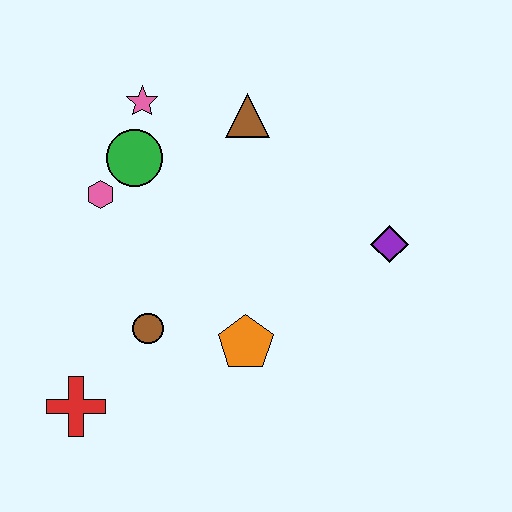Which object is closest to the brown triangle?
The pink star is closest to the brown triangle.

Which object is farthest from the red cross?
The purple diamond is farthest from the red cross.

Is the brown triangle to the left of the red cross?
No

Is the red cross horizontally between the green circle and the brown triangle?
No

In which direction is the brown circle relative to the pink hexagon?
The brown circle is below the pink hexagon.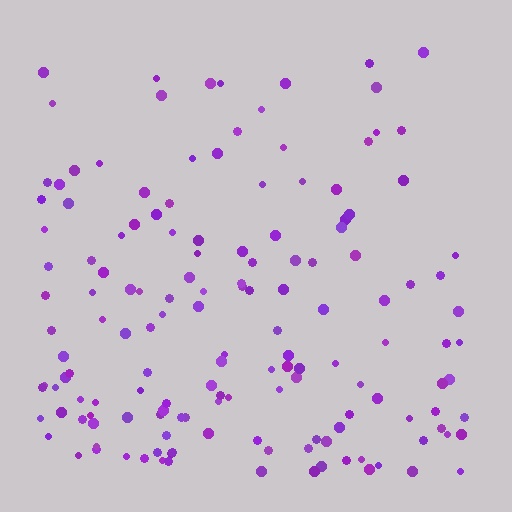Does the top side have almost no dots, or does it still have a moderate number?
Still a moderate number, just noticeably fewer than the bottom.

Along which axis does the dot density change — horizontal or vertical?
Vertical.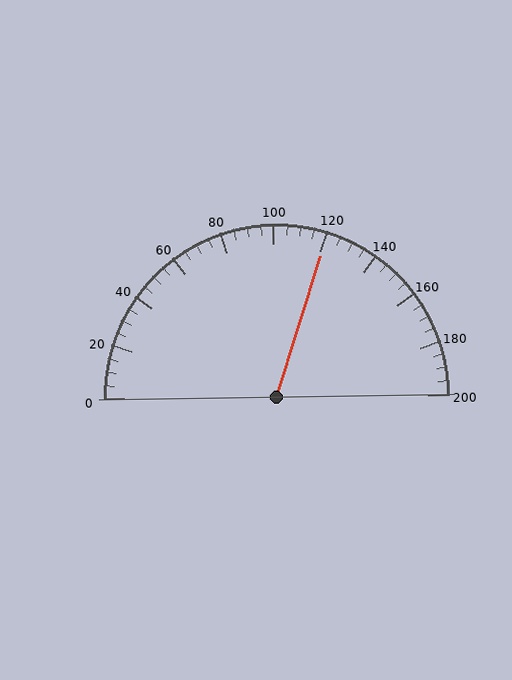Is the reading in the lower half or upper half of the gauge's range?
The reading is in the upper half of the range (0 to 200).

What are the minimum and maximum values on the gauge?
The gauge ranges from 0 to 200.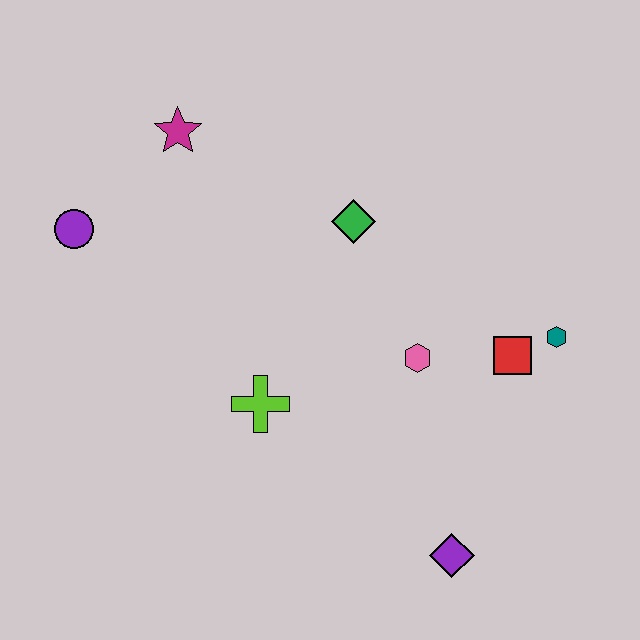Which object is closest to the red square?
The teal hexagon is closest to the red square.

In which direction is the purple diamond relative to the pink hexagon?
The purple diamond is below the pink hexagon.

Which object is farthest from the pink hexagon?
The purple circle is farthest from the pink hexagon.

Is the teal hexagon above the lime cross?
Yes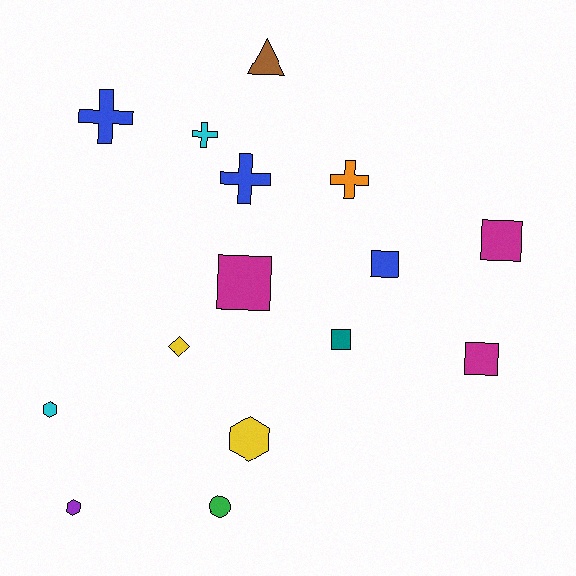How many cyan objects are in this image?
There are 2 cyan objects.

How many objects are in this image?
There are 15 objects.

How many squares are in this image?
There are 5 squares.